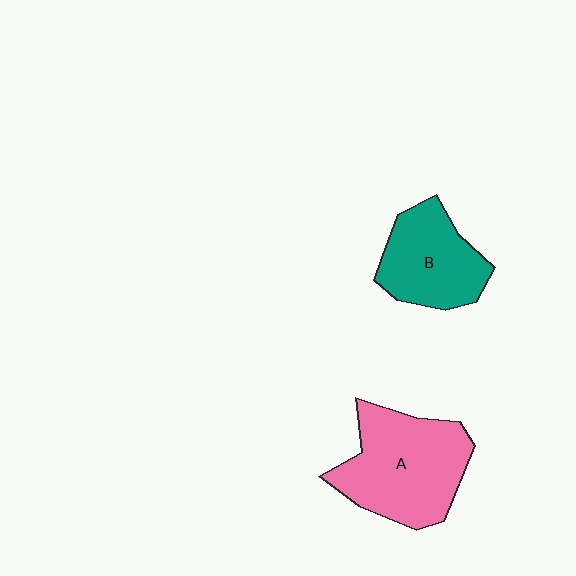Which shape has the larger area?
Shape A (pink).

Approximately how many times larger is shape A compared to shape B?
Approximately 1.4 times.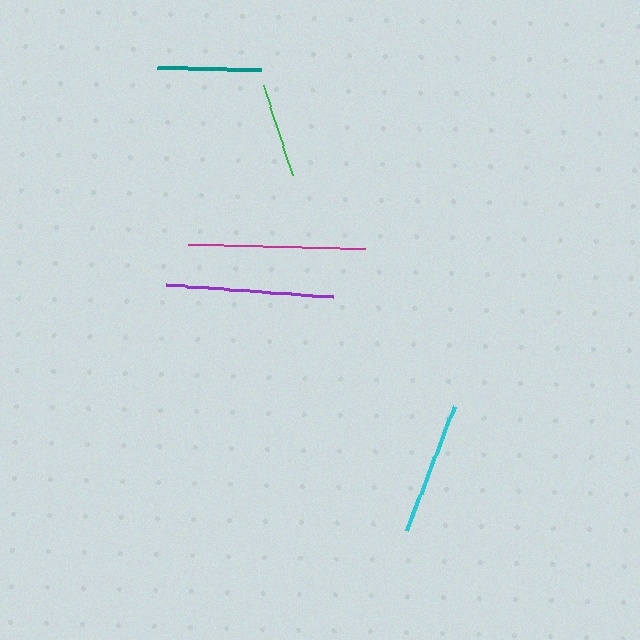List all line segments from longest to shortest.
From longest to shortest: magenta, purple, cyan, teal, green.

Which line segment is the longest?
The magenta line is the longest at approximately 177 pixels.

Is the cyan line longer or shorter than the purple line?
The purple line is longer than the cyan line.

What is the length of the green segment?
The green segment is approximately 94 pixels long.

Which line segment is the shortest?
The green line is the shortest at approximately 94 pixels.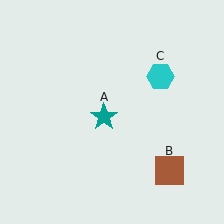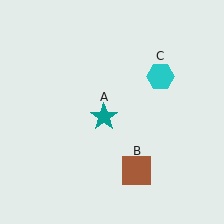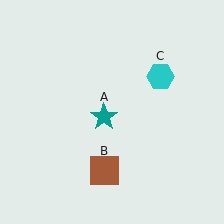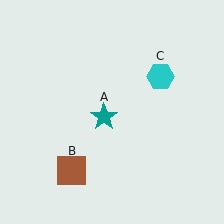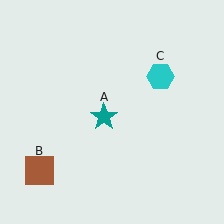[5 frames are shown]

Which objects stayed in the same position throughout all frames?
Teal star (object A) and cyan hexagon (object C) remained stationary.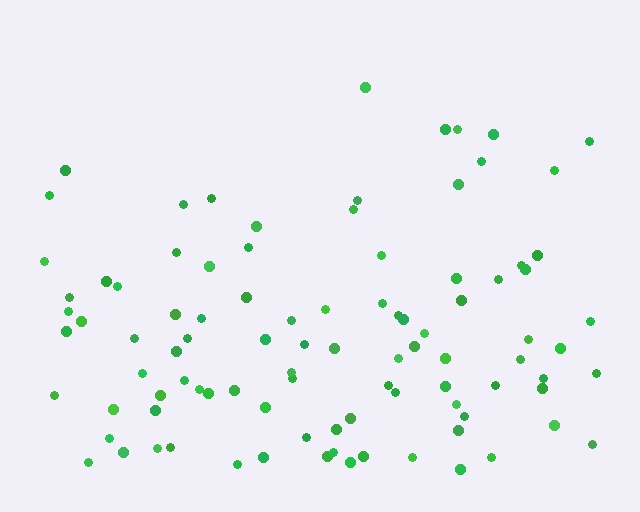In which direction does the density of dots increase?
From top to bottom, with the bottom side densest.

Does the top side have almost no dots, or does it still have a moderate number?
Still a moderate number, just noticeably fewer than the bottom.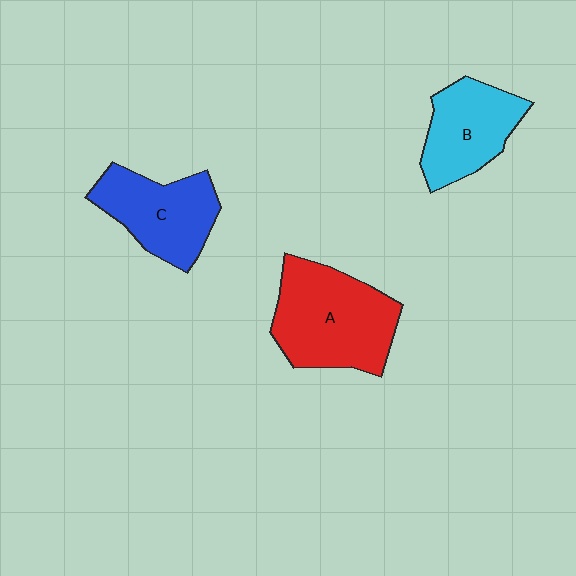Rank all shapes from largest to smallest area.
From largest to smallest: A (red), C (blue), B (cyan).